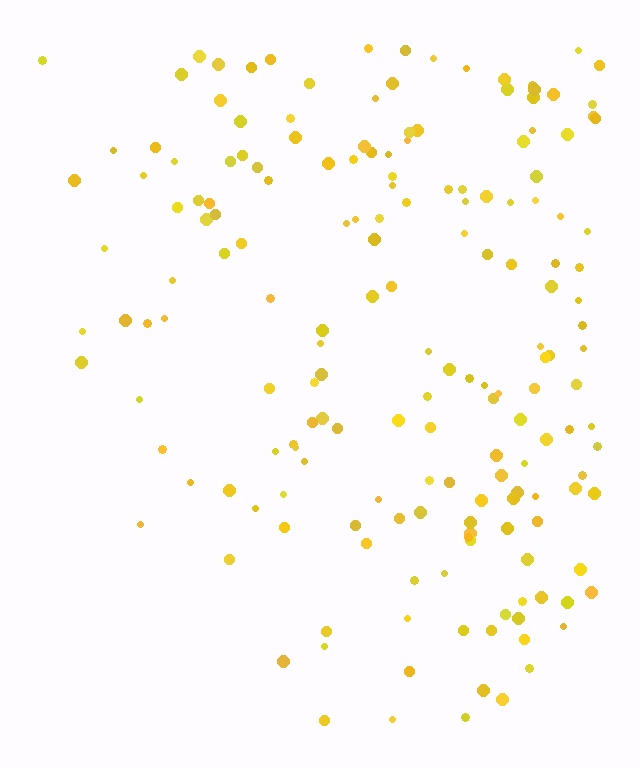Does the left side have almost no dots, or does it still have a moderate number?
Still a moderate number, just noticeably fewer than the right.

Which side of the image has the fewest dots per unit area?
The left.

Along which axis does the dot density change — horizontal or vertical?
Horizontal.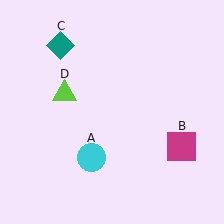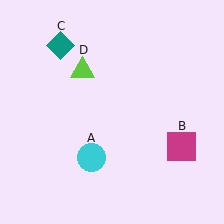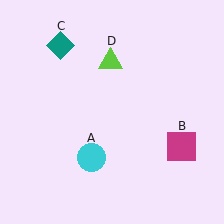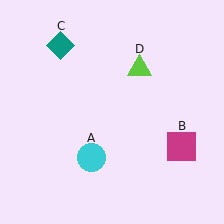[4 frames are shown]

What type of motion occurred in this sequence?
The lime triangle (object D) rotated clockwise around the center of the scene.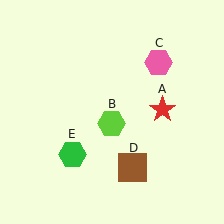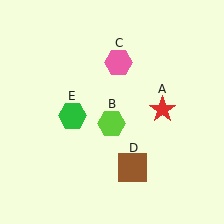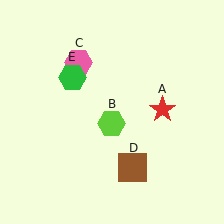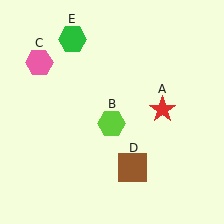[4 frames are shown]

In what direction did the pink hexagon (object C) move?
The pink hexagon (object C) moved left.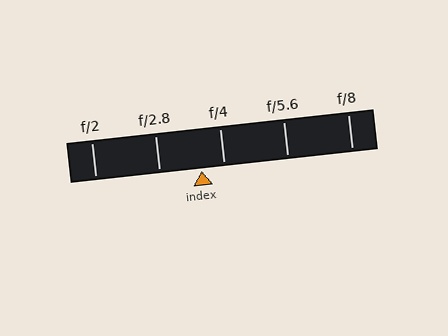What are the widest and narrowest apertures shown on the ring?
The widest aperture shown is f/2 and the narrowest is f/8.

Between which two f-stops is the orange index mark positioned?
The index mark is between f/2.8 and f/4.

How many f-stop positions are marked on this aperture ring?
There are 5 f-stop positions marked.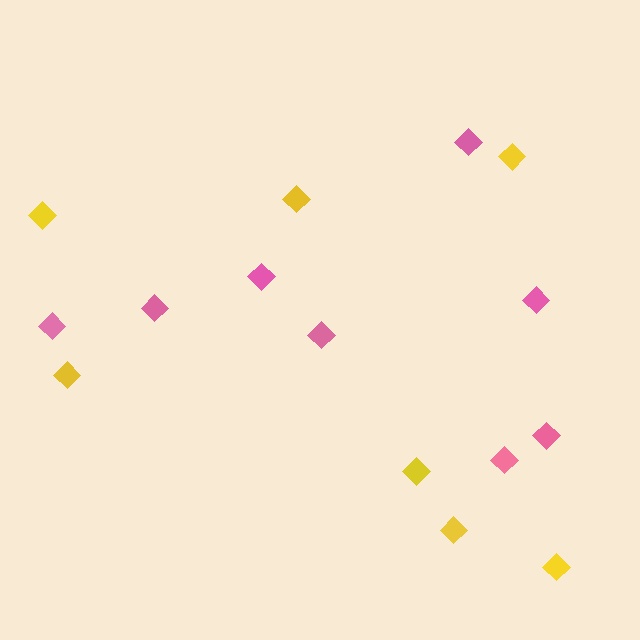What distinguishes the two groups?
There are 2 groups: one group of pink diamonds (8) and one group of yellow diamonds (7).